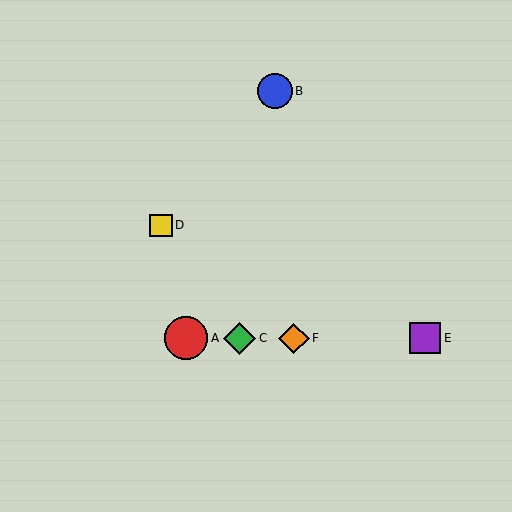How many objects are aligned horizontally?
4 objects (A, C, E, F) are aligned horizontally.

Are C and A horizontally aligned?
Yes, both are at y≈338.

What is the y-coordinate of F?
Object F is at y≈338.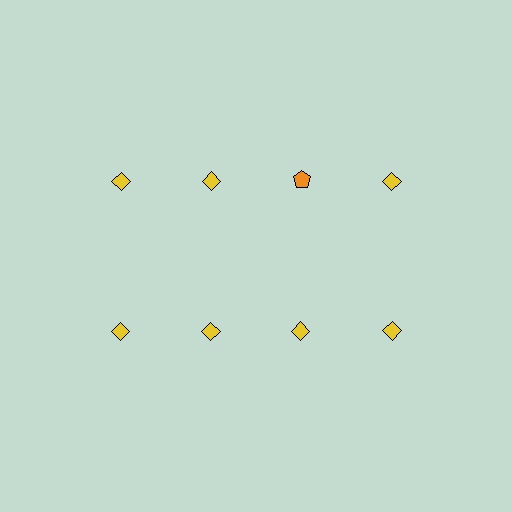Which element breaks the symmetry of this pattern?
The orange pentagon in the top row, center column breaks the symmetry. All other shapes are yellow diamonds.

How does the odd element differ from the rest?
It differs in both color (orange instead of yellow) and shape (pentagon instead of diamond).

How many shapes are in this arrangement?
There are 8 shapes arranged in a grid pattern.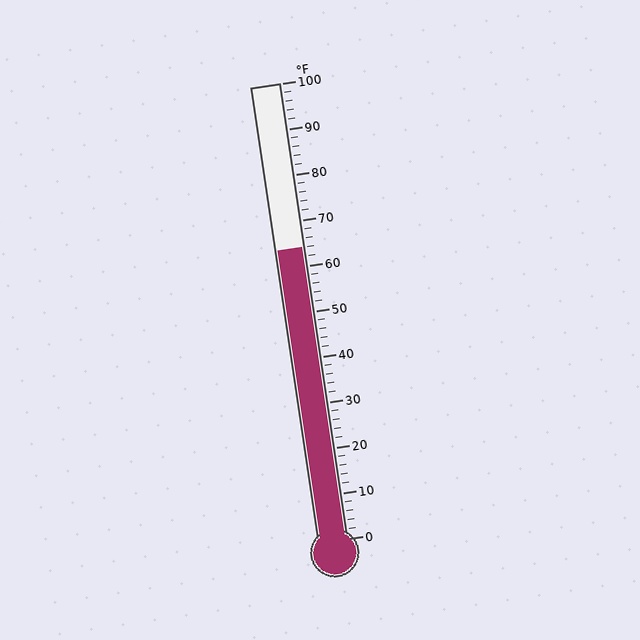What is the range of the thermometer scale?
The thermometer scale ranges from 0°F to 100°F.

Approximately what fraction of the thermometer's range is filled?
The thermometer is filled to approximately 65% of its range.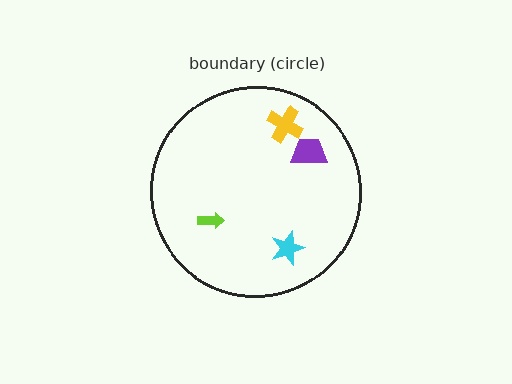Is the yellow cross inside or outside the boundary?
Inside.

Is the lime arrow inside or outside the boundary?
Inside.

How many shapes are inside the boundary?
4 inside, 0 outside.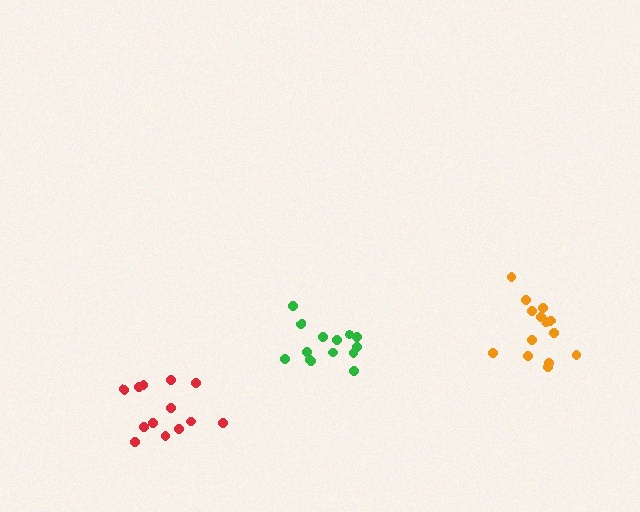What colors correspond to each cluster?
The clusters are colored: green, red, orange.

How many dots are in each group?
Group 1: 14 dots, Group 2: 13 dots, Group 3: 14 dots (41 total).